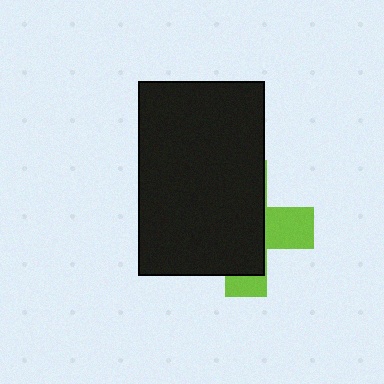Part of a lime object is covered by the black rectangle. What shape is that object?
It is a cross.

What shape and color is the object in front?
The object in front is a black rectangle.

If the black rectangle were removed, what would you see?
You would see the complete lime cross.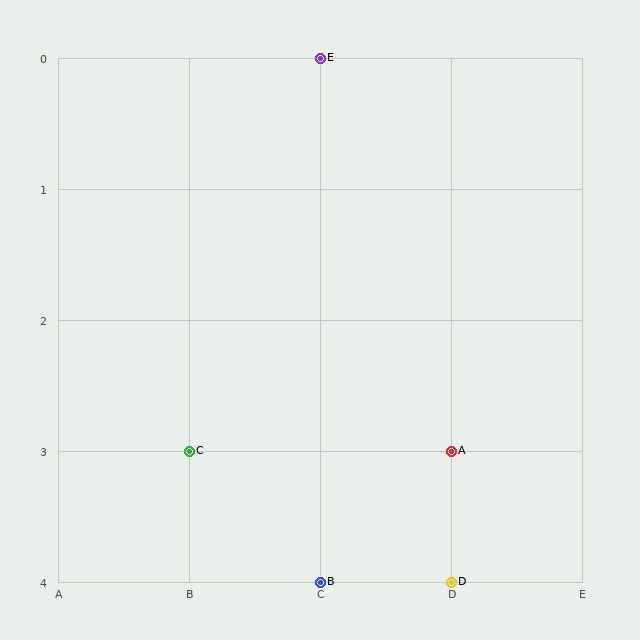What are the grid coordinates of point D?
Point D is at grid coordinates (D, 4).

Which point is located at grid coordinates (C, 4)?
Point B is at (C, 4).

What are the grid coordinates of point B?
Point B is at grid coordinates (C, 4).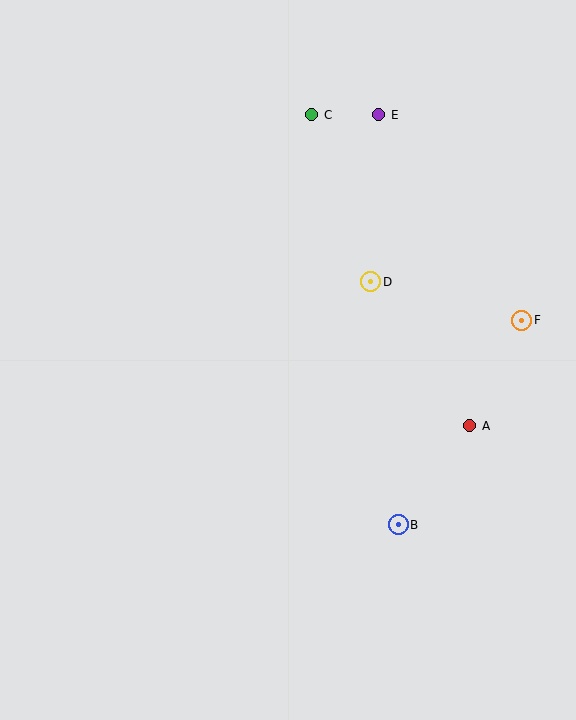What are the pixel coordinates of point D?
Point D is at (371, 282).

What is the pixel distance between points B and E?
The distance between B and E is 410 pixels.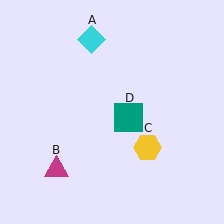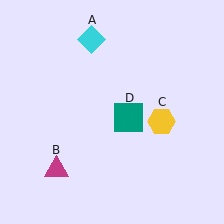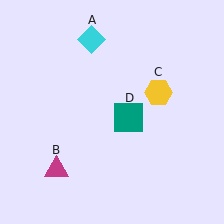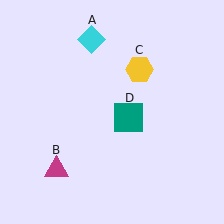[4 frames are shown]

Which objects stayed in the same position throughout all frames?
Cyan diamond (object A) and magenta triangle (object B) and teal square (object D) remained stationary.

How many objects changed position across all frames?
1 object changed position: yellow hexagon (object C).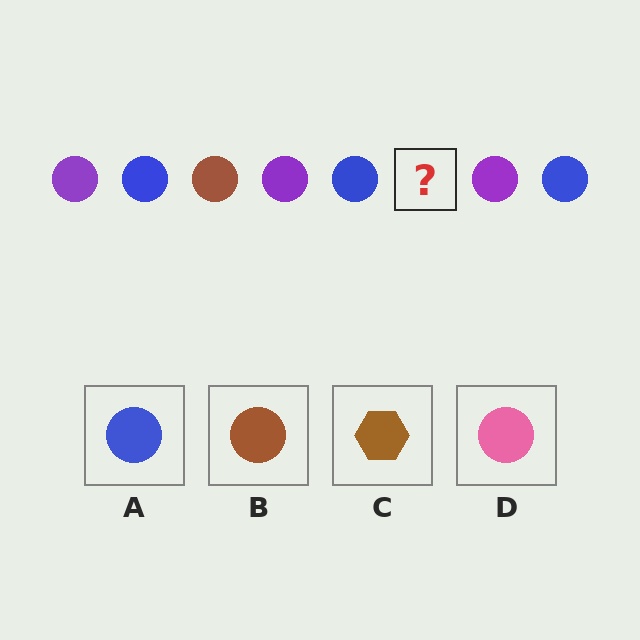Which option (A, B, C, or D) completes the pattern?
B.